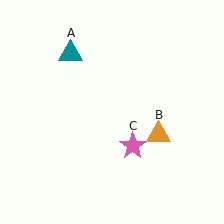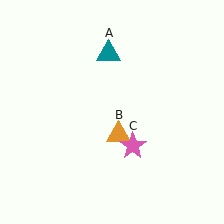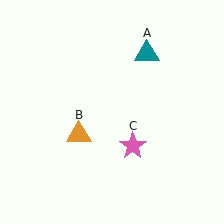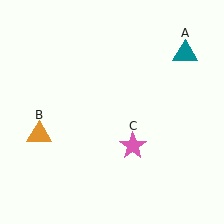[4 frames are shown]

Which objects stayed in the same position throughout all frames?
Pink star (object C) remained stationary.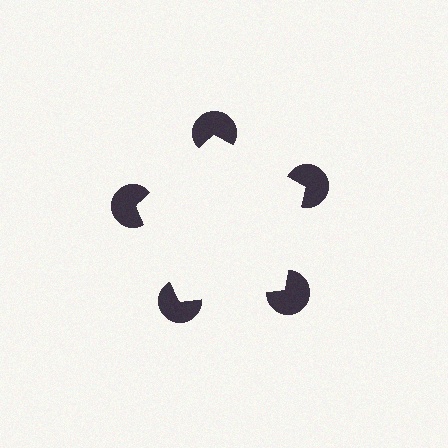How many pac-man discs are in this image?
There are 5 — one at each vertex of the illusory pentagon.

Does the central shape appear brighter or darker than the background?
It typically appears slightly brighter than the background, even though no actual brightness change is drawn.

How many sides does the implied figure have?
5 sides.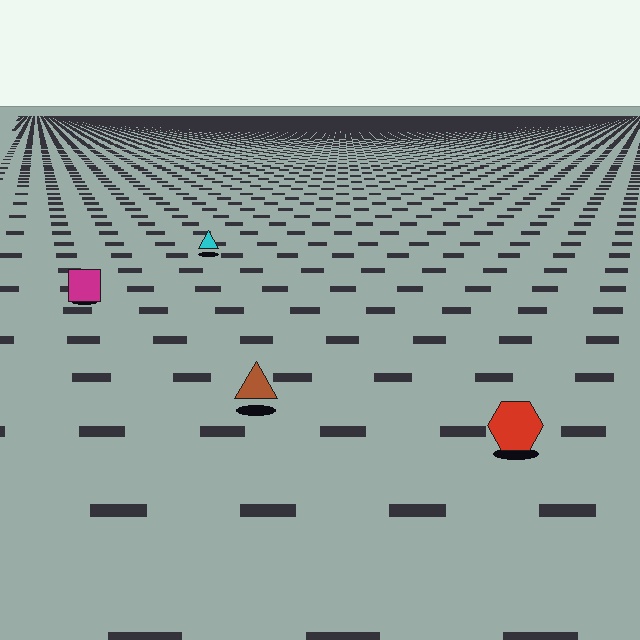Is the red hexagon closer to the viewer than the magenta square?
Yes. The red hexagon is closer — you can tell from the texture gradient: the ground texture is coarser near it.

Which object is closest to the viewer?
The red hexagon is closest. The texture marks near it are larger and more spread out.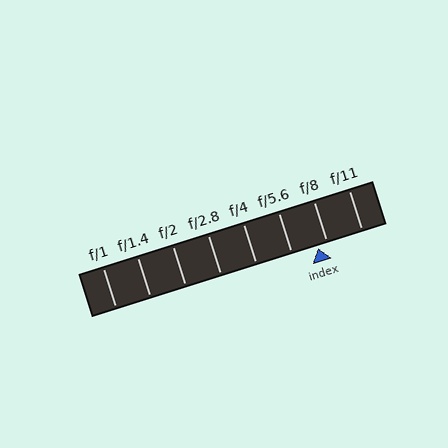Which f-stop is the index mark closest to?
The index mark is closest to f/8.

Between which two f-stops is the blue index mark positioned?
The index mark is between f/5.6 and f/8.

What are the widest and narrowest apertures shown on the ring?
The widest aperture shown is f/1 and the narrowest is f/11.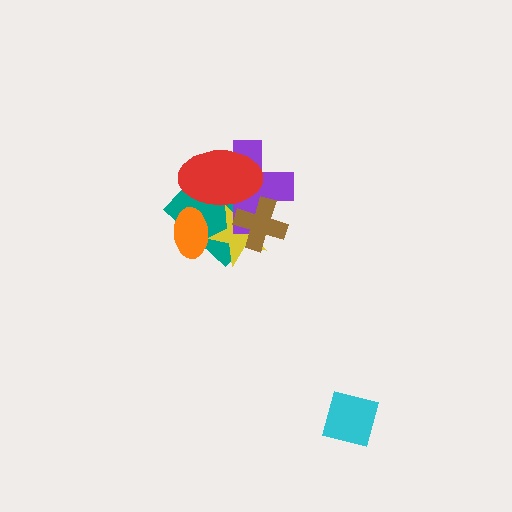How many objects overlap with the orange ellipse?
2 objects overlap with the orange ellipse.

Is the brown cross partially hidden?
Yes, it is partially covered by another shape.